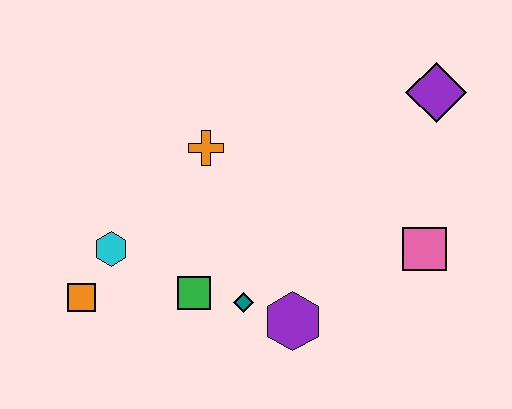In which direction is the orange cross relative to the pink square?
The orange cross is to the left of the pink square.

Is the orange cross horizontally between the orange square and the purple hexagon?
Yes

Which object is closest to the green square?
The teal diamond is closest to the green square.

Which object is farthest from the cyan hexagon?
The purple diamond is farthest from the cyan hexagon.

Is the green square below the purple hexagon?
No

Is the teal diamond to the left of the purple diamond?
Yes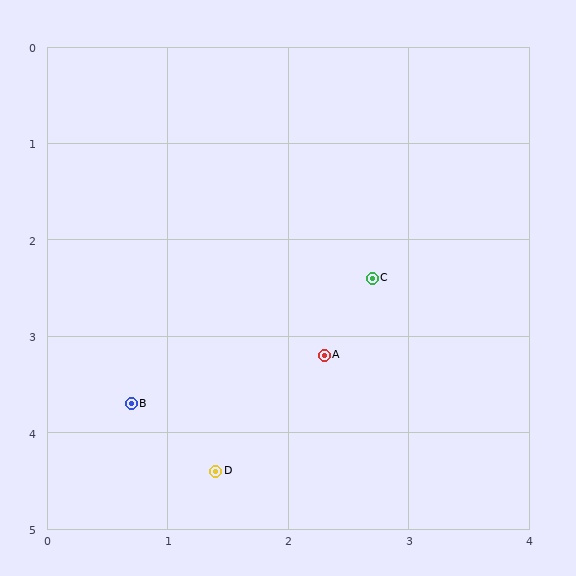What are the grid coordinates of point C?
Point C is at approximately (2.7, 2.4).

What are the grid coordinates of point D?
Point D is at approximately (1.4, 4.4).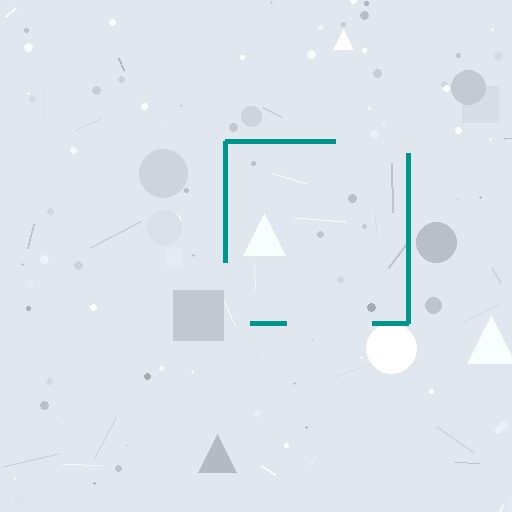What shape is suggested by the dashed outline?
The dashed outline suggests a square.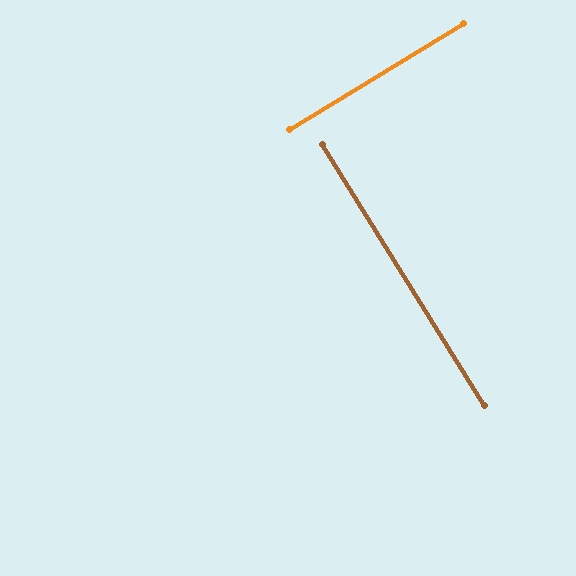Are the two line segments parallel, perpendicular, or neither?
Perpendicular — they meet at approximately 89°.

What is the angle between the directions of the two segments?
Approximately 89 degrees.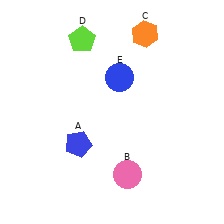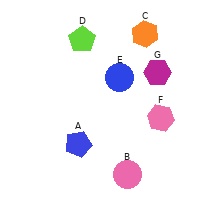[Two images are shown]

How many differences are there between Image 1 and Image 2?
There are 2 differences between the two images.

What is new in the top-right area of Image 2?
A magenta hexagon (G) was added in the top-right area of Image 2.